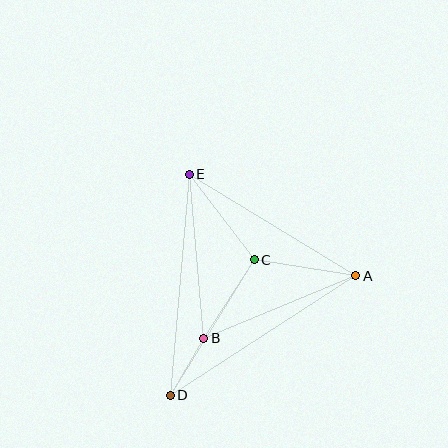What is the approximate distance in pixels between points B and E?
The distance between B and E is approximately 165 pixels.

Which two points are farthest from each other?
Points D and E are farthest from each other.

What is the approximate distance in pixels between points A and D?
The distance between A and D is approximately 221 pixels.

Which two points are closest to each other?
Points B and D are closest to each other.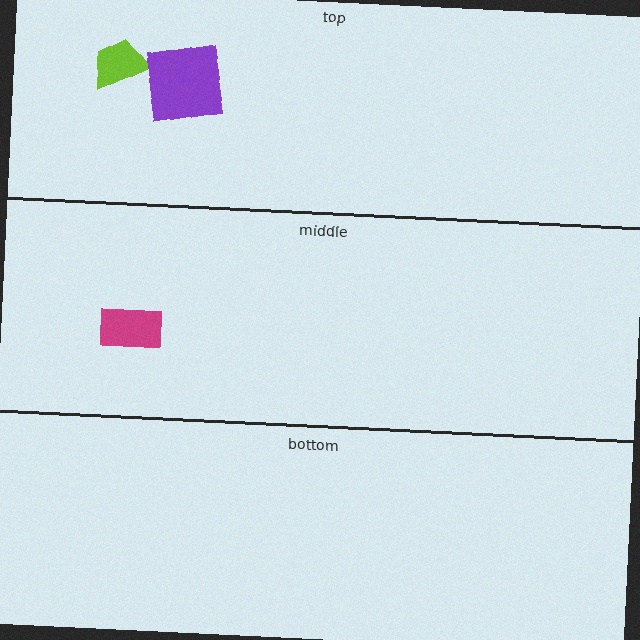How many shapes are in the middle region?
1.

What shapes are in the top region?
The lime trapezoid, the purple square.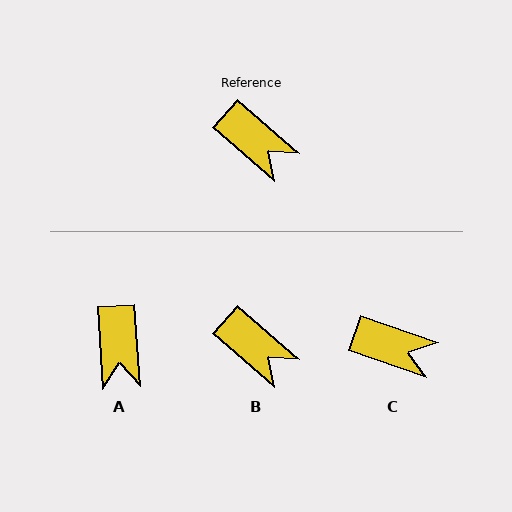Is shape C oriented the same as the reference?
No, it is off by about 22 degrees.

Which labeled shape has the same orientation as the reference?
B.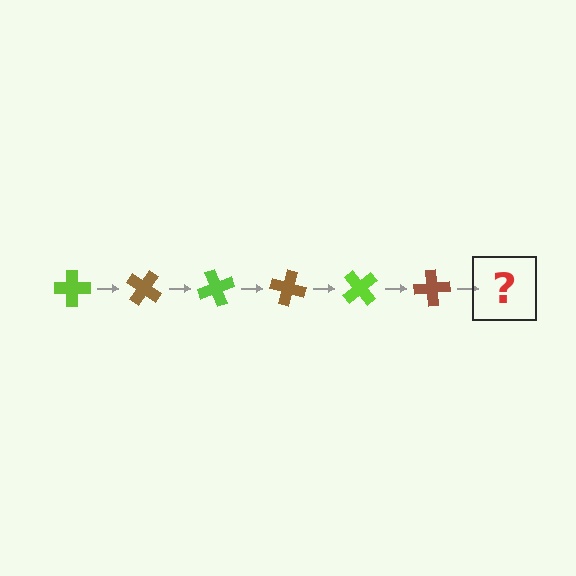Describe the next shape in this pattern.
It should be a lime cross, rotated 210 degrees from the start.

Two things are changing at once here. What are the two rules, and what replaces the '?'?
The two rules are that it rotates 35 degrees each step and the color cycles through lime and brown. The '?' should be a lime cross, rotated 210 degrees from the start.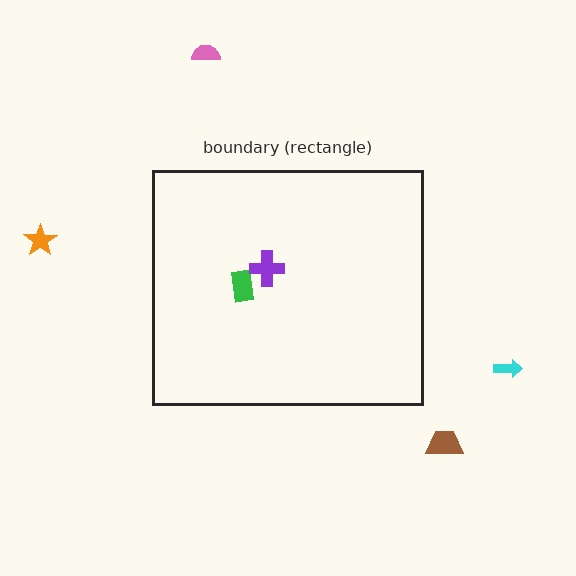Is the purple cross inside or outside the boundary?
Inside.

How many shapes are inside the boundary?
2 inside, 4 outside.